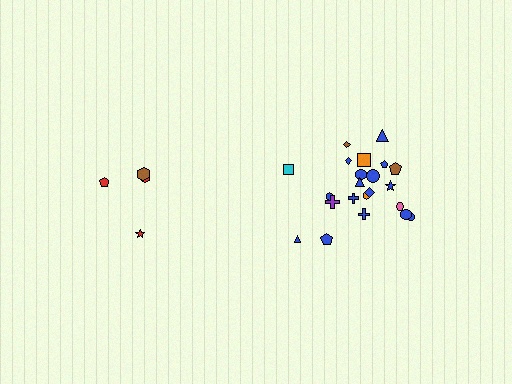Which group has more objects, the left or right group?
The right group.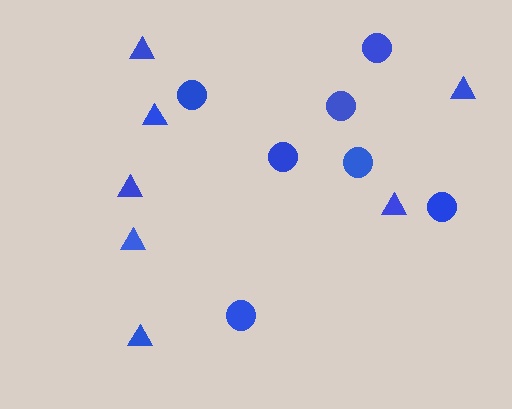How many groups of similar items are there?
There are 2 groups: one group of triangles (7) and one group of circles (7).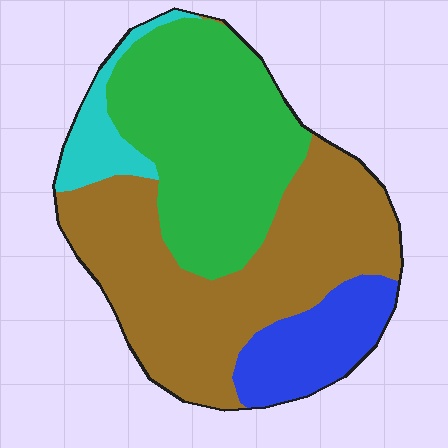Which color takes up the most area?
Brown, at roughly 45%.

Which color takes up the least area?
Cyan, at roughly 5%.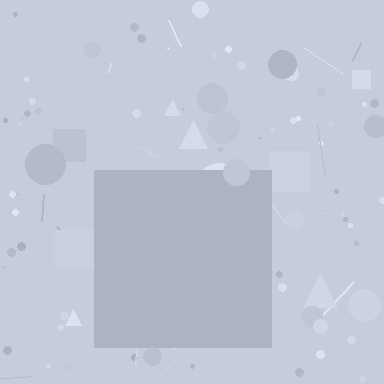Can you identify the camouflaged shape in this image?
The camouflaged shape is a square.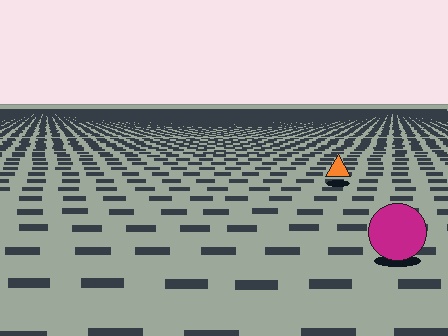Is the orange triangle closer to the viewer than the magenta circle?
No. The magenta circle is closer — you can tell from the texture gradient: the ground texture is coarser near it.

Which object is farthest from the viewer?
The orange triangle is farthest from the viewer. It appears smaller and the ground texture around it is denser.